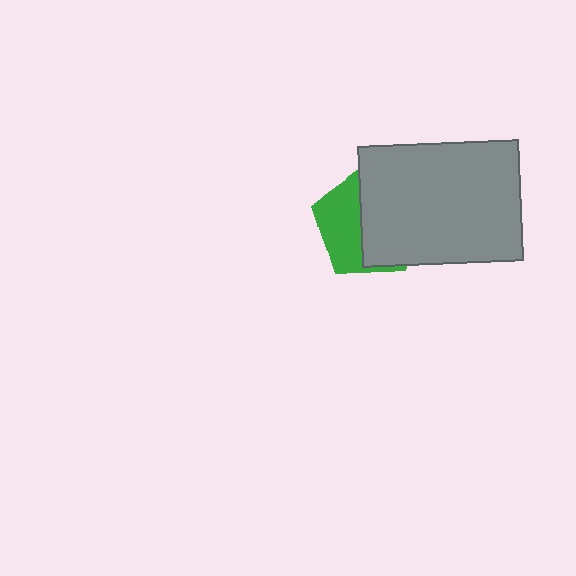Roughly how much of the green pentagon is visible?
A small part of it is visible (roughly 42%).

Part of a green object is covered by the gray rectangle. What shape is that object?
It is a pentagon.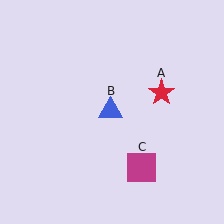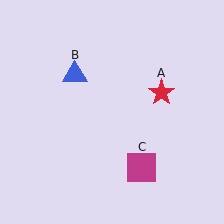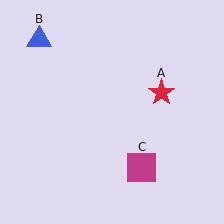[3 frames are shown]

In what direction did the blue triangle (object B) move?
The blue triangle (object B) moved up and to the left.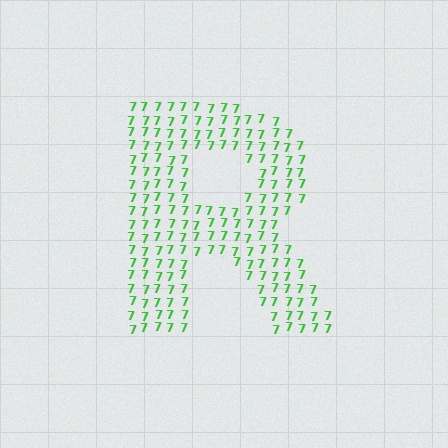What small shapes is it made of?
It is made of small digit 7's.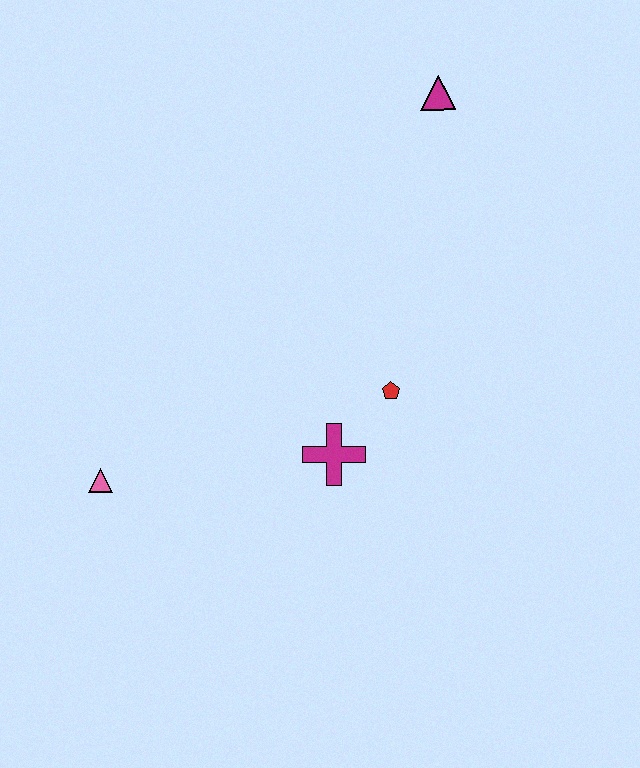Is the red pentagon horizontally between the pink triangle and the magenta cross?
No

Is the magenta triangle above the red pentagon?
Yes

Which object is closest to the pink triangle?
The magenta cross is closest to the pink triangle.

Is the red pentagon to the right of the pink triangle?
Yes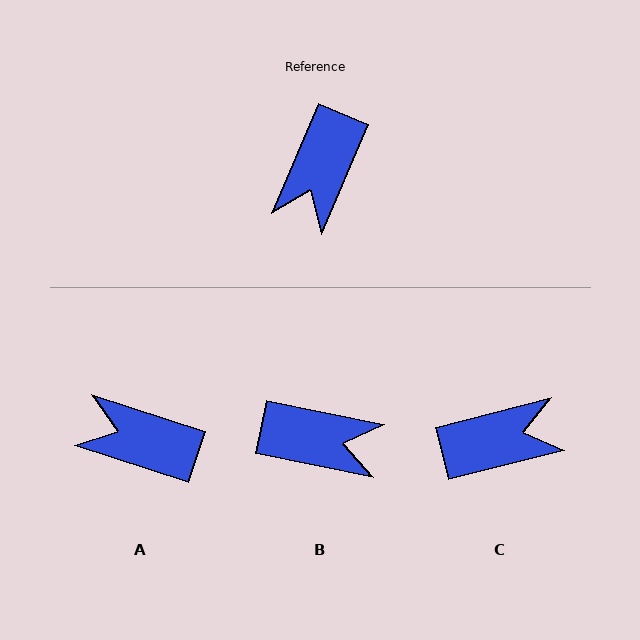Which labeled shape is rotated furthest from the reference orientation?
C, about 127 degrees away.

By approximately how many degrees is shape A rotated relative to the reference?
Approximately 85 degrees clockwise.